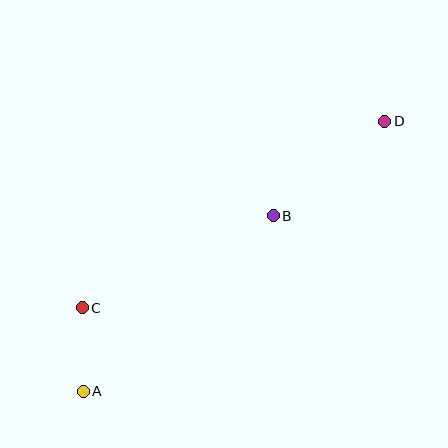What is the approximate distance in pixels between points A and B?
The distance between A and B is approximately 259 pixels.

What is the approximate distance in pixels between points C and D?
The distance between C and D is approximately 355 pixels.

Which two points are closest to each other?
Points A and C are closest to each other.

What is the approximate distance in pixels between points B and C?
The distance between B and C is approximately 212 pixels.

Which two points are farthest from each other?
Points A and D are farthest from each other.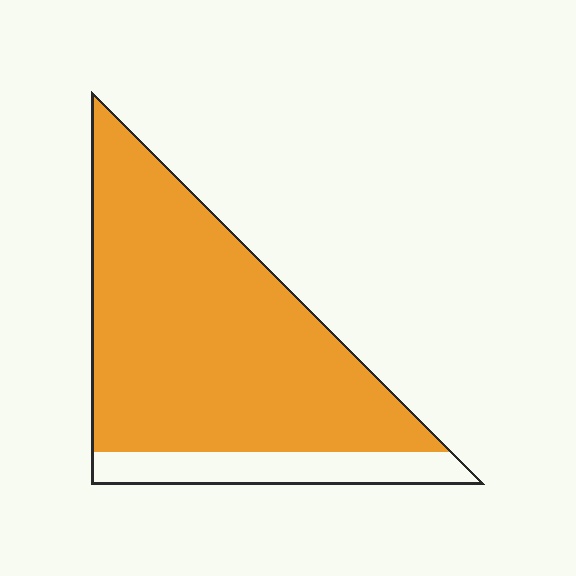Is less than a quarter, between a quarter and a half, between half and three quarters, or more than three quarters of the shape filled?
More than three quarters.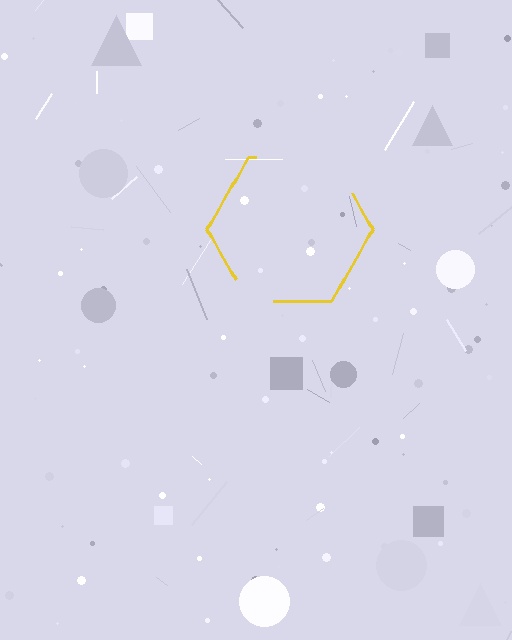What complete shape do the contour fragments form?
The contour fragments form a hexagon.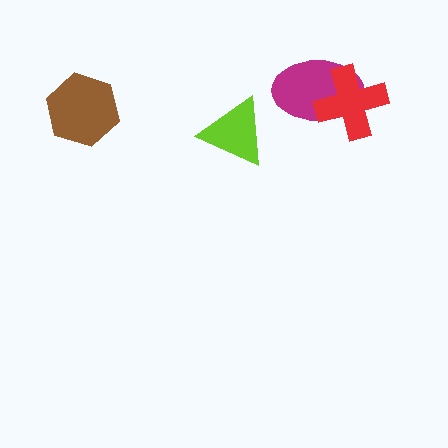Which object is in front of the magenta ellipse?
The red cross is in front of the magenta ellipse.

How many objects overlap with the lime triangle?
0 objects overlap with the lime triangle.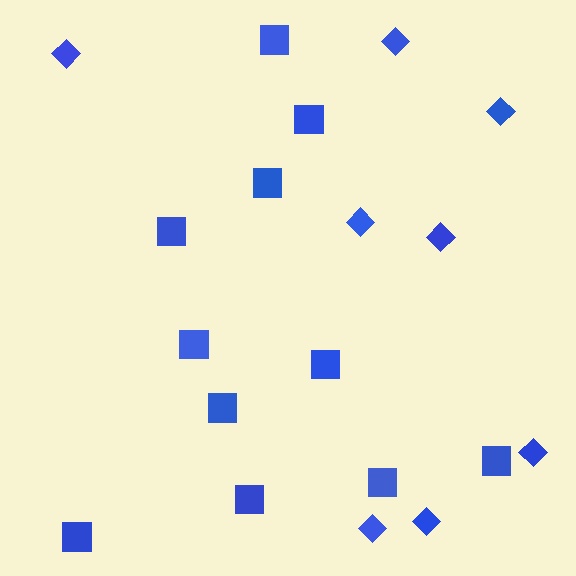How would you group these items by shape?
There are 2 groups: one group of squares (11) and one group of diamonds (8).